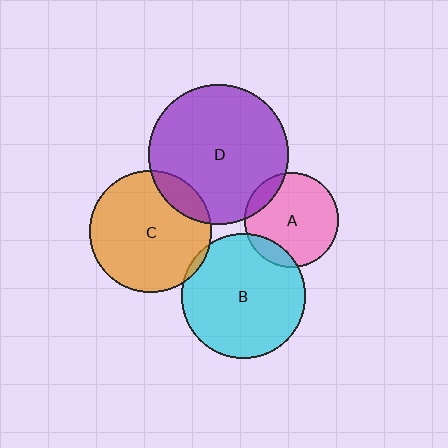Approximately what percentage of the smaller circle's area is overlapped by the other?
Approximately 15%.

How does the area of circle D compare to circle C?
Approximately 1.3 times.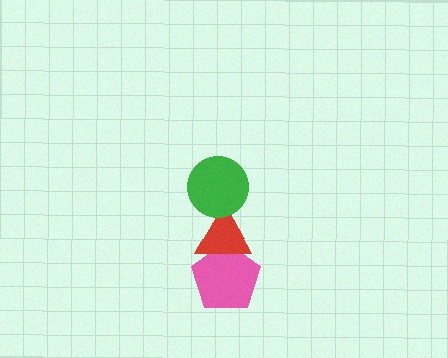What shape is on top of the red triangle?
The green circle is on top of the red triangle.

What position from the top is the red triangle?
The red triangle is 2nd from the top.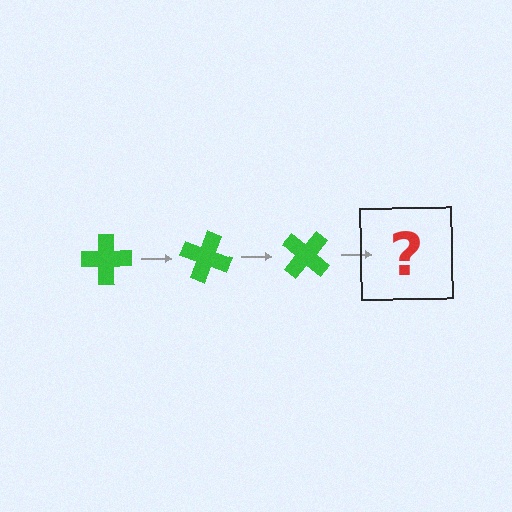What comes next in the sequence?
The next element should be a green cross rotated 60 degrees.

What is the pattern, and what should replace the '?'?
The pattern is that the cross rotates 20 degrees each step. The '?' should be a green cross rotated 60 degrees.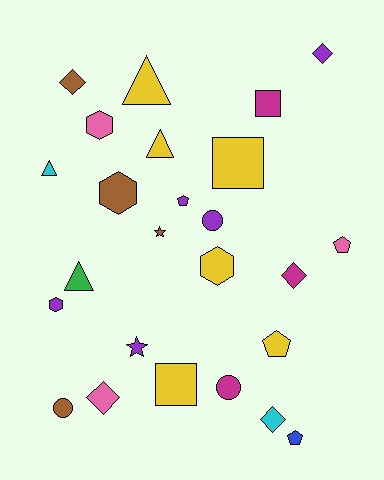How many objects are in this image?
There are 25 objects.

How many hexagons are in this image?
There are 4 hexagons.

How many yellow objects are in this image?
There are 6 yellow objects.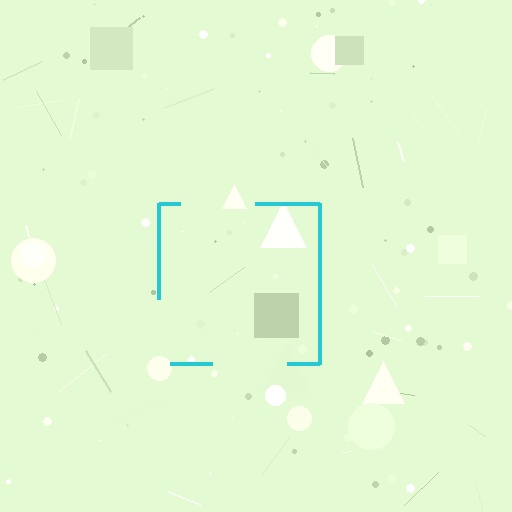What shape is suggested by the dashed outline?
The dashed outline suggests a square.